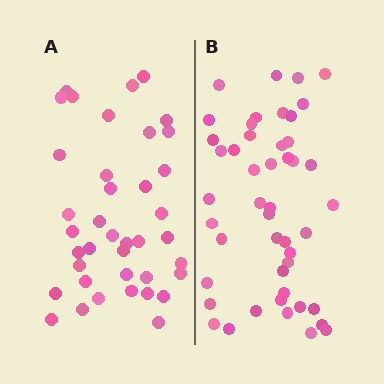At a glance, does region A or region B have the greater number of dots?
Region B (the right region) has more dots.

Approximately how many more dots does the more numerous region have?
Region B has roughly 8 or so more dots than region A.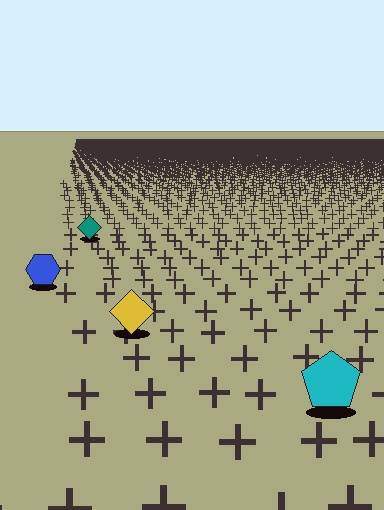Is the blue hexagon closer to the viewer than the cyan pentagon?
No. The cyan pentagon is closer — you can tell from the texture gradient: the ground texture is coarser near it.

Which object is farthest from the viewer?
The teal diamond is farthest from the viewer. It appears smaller and the ground texture around it is denser.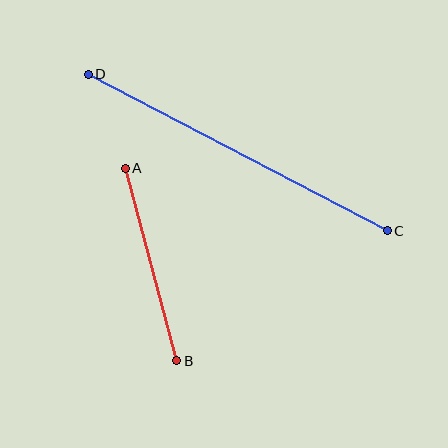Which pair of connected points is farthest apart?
Points C and D are farthest apart.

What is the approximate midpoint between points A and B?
The midpoint is at approximately (151, 265) pixels.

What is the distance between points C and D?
The distance is approximately 337 pixels.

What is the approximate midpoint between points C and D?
The midpoint is at approximately (238, 153) pixels.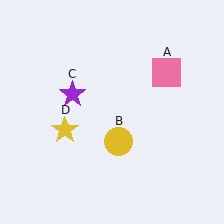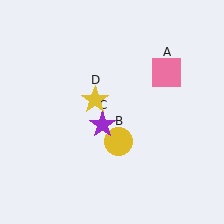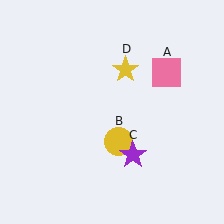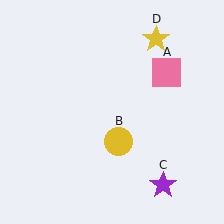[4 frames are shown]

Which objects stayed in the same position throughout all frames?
Pink square (object A) and yellow circle (object B) remained stationary.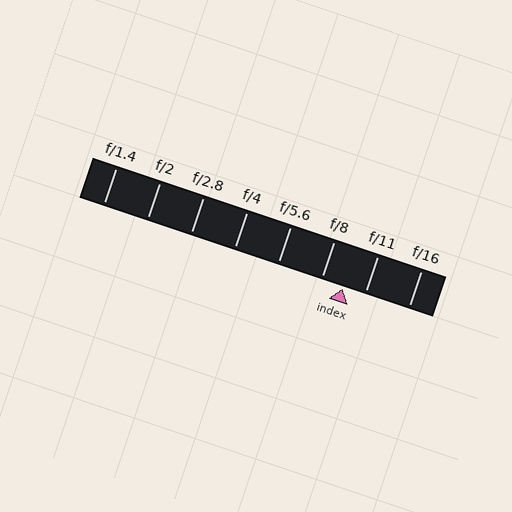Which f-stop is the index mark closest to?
The index mark is closest to f/11.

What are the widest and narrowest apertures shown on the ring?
The widest aperture shown is f/1.4 and the narrowest is f/16.